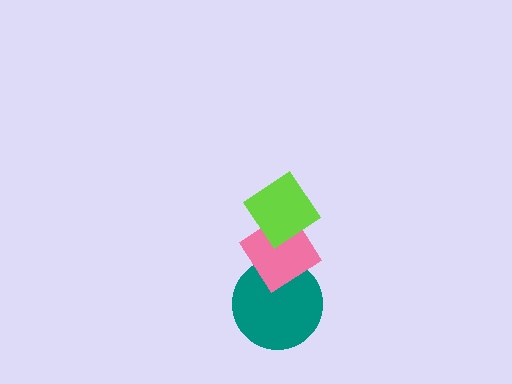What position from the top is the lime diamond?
The lime diamond is 1st from the top.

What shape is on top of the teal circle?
The pink diamond is on top of the teal circle.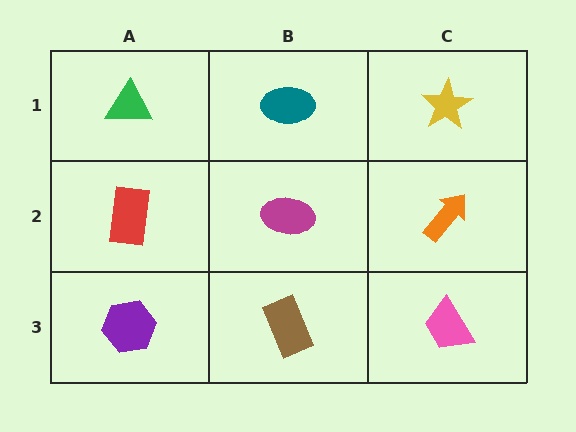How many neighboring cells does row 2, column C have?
3.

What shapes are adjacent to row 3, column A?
A red rectangle (row 2, column A), a brown rectangle (row 3, column B).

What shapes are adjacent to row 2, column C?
A yellow star (row 1, column C), a pink trapezoid (row 3, column C), a magenta ellipse (row 2, column B).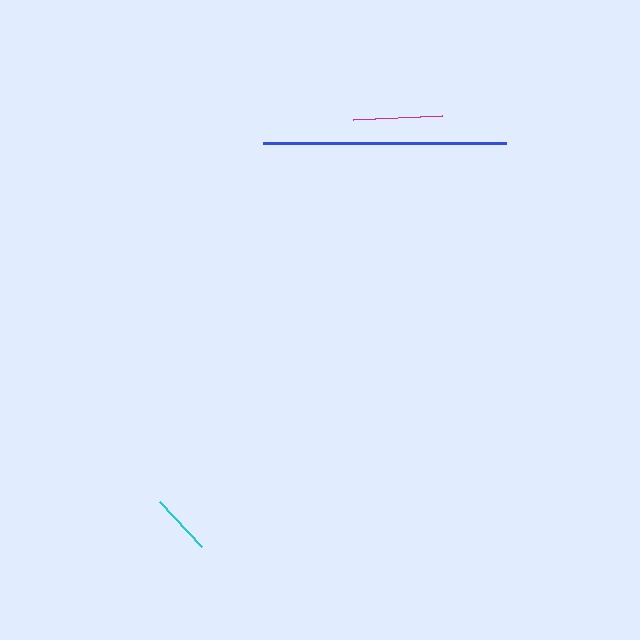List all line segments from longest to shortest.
From longest to shortest: blue, magenta, cyan.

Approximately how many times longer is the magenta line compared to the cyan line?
The magenta line is approximately 1.4 times the length of the cyan line.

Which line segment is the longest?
The blue line is the longest at approximately 243 pixels.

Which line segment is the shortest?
The cyan line is the shortest at approximately 62 pixels.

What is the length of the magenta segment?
The magenta segment is approximately 89 pixels long.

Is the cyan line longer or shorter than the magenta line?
The magenta line is longer than the cyan line.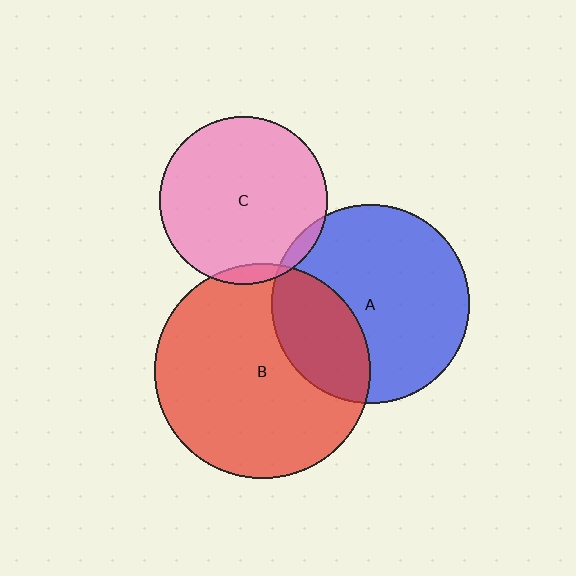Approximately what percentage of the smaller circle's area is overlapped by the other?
Approximately 5%.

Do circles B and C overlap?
Yes.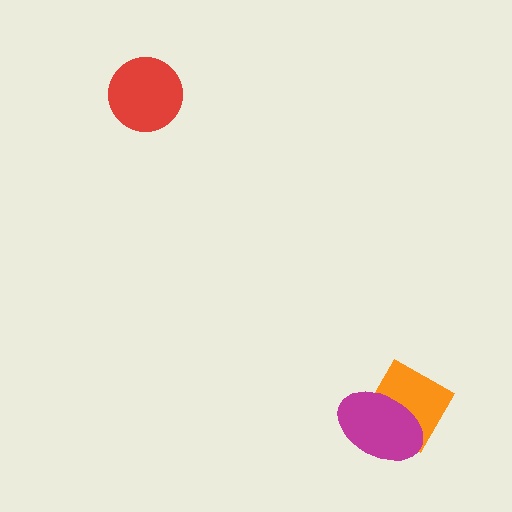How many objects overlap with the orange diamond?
1 object overlaps with the orange diamond.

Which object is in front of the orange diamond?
The magenta ellipse is in front of the orange diamond.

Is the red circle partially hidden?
No, no other shape covers it.